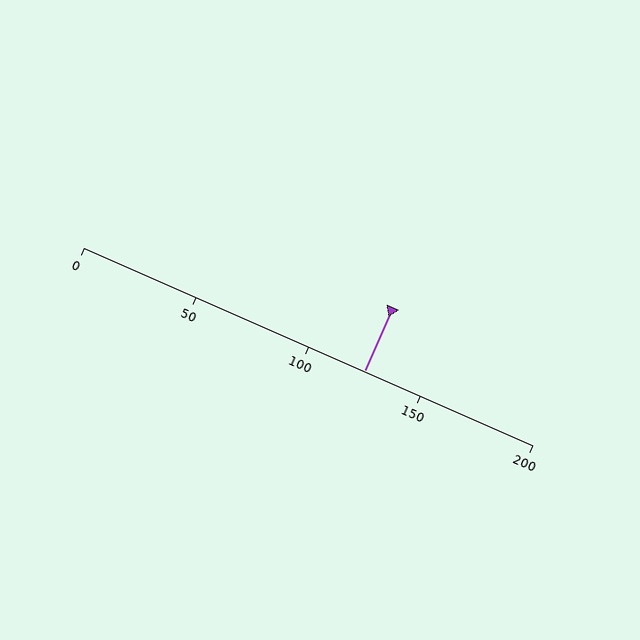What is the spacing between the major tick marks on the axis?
The major ticks are spaced 50 apart.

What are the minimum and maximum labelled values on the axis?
The axis runs from 0 to 200.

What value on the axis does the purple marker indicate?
The marker indicates approximately 125.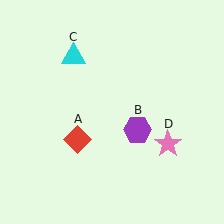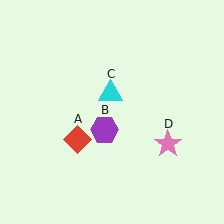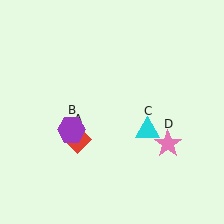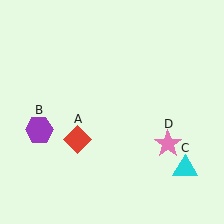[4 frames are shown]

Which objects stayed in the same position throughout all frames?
Red diamond (object A) and pink star (object D) remained stationary.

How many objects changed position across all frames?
2 objects changed position: purple hexagon (object B), cyan triangle (object C).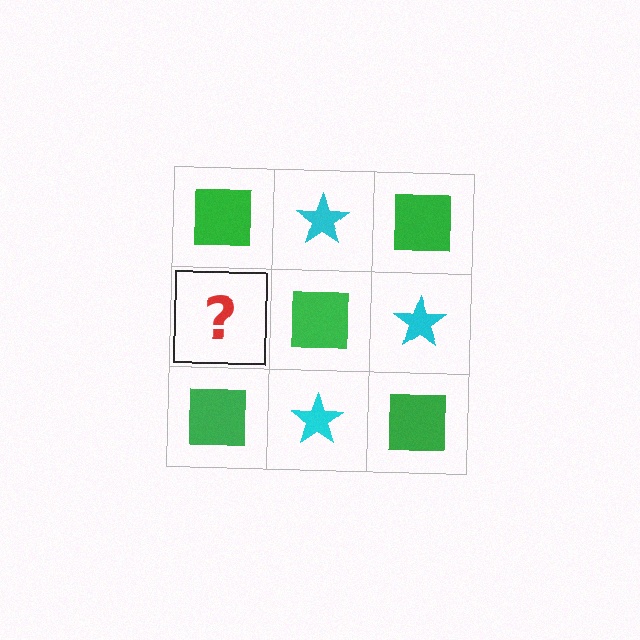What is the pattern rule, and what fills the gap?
The rule is that it alternates green square and cyan star in a checkerboard pattern. The gap should be filled with a cyan star.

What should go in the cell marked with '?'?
The missing cell should contain a cyan star.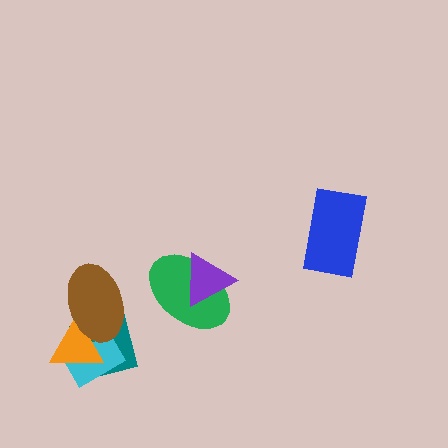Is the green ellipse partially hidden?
Yes, it is partially covered by another shape.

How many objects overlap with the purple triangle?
1 object overlaps with the purple triangle.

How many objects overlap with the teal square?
3 objects overlap with the teal square.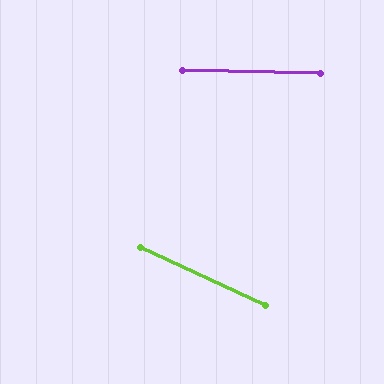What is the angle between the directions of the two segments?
Approximately 24 degrees.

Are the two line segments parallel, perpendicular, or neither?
Neither parallel nor perpendicular — they differ by about 24°.